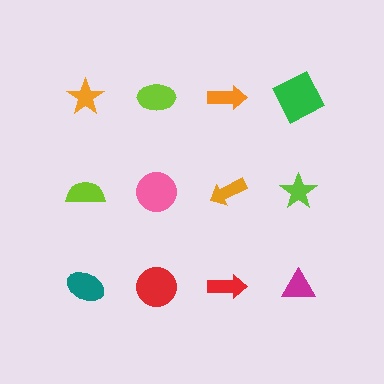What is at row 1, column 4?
A green square.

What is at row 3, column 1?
A teal ellipse.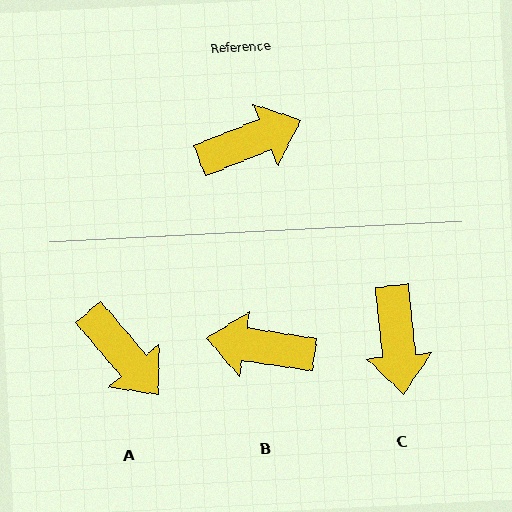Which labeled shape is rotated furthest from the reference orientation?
B, about 149 degrees away.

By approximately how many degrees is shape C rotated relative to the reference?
Approximately 106 degrees clockwise.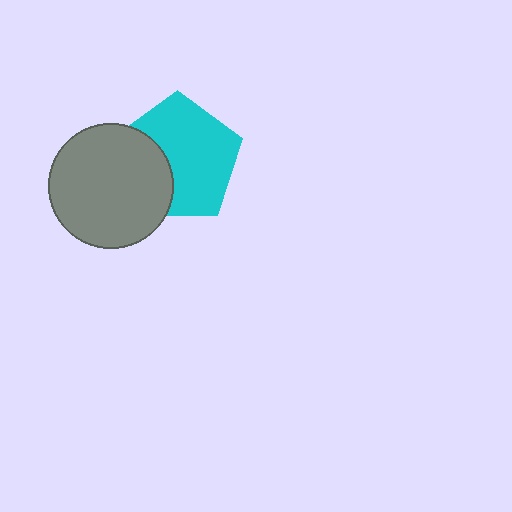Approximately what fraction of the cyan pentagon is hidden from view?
Roughly 33% of the cyan pentagon is hidden behind the gray circle.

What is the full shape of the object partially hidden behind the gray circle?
The partially hidden object is a cyan pentagon.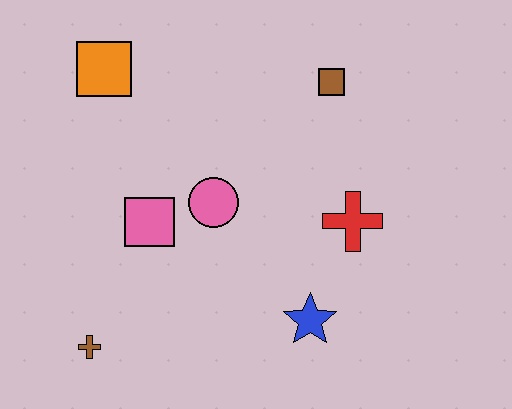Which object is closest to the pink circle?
The pink square is closest to the pink circle.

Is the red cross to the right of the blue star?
Yes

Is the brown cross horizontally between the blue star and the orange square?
No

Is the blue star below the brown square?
Yes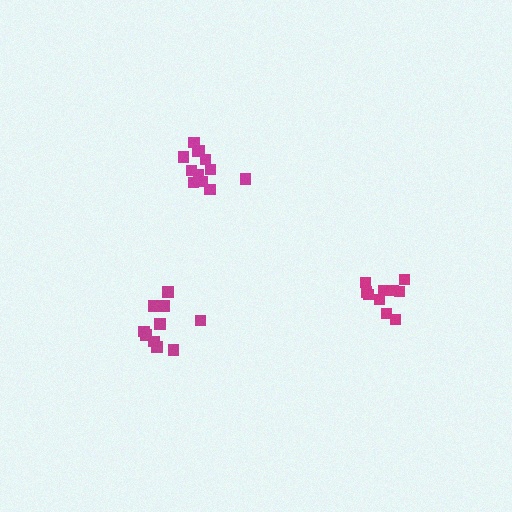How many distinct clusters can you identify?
There are 3 distinct clusters.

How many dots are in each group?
Group 1: 10 dots, Group 2: 12 dots, Group 3: 10 dots (32 total).